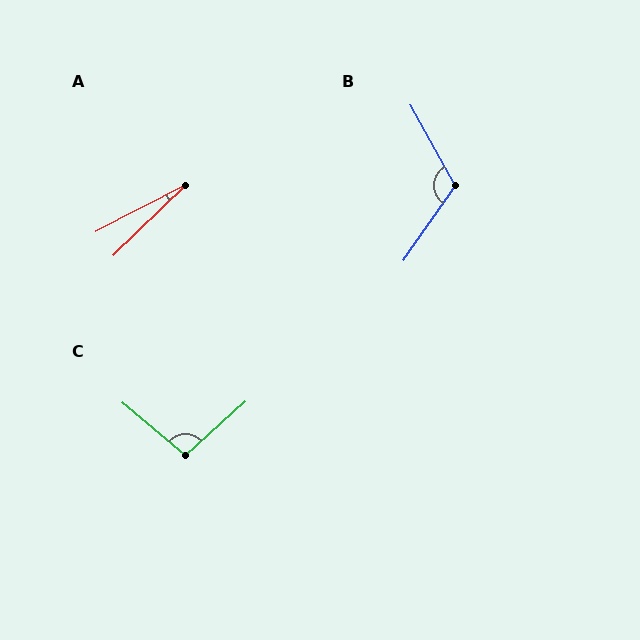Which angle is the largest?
B, at approximately 116 degrees.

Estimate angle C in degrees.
Approximately 98 degrees.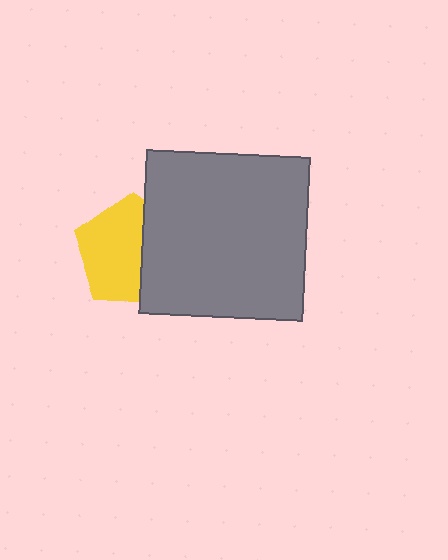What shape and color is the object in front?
The object in front is a gray square.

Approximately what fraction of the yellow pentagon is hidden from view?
Roughly 38% of the yellow pentagon is hidden behind the gray square.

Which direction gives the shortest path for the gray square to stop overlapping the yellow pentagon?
Moving right gives the shortest separation.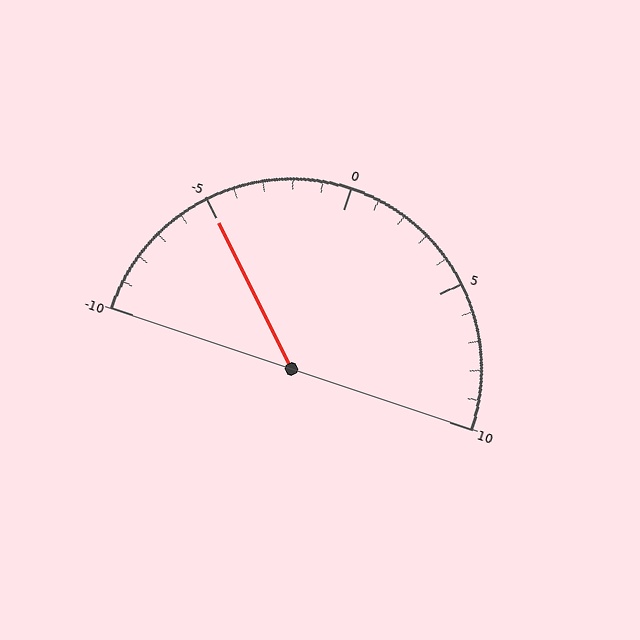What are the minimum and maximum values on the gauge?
The gauge ranges from -10 to 10.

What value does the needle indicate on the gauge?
The needle indicates approximately -5.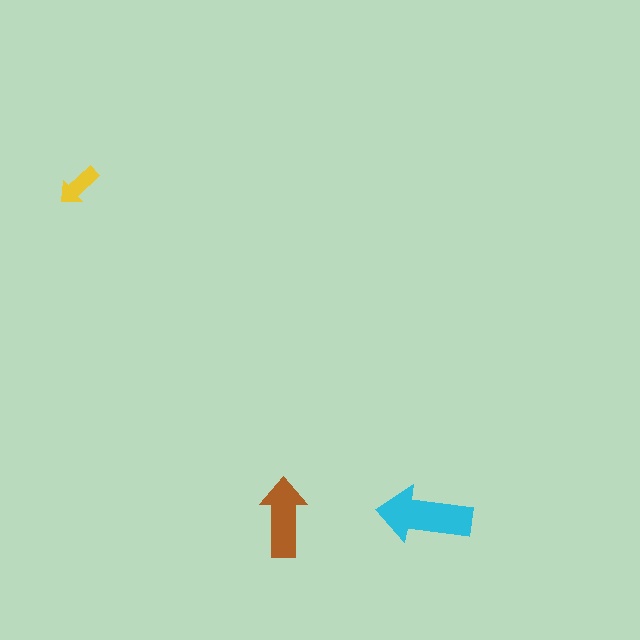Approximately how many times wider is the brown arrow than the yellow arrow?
About 2 times wider.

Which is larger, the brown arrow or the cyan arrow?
The cyan one.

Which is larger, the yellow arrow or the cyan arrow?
The cyan one.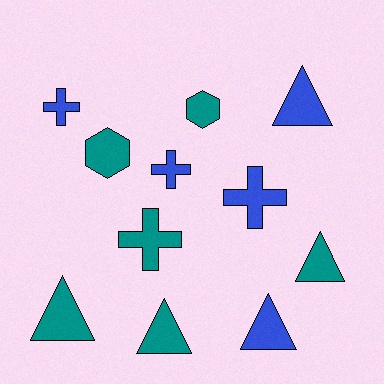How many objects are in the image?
There are 11 objects.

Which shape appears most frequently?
Triangle, with 5 objects.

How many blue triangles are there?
There are 2 blue triangles.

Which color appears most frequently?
Teal, with 6 objects.